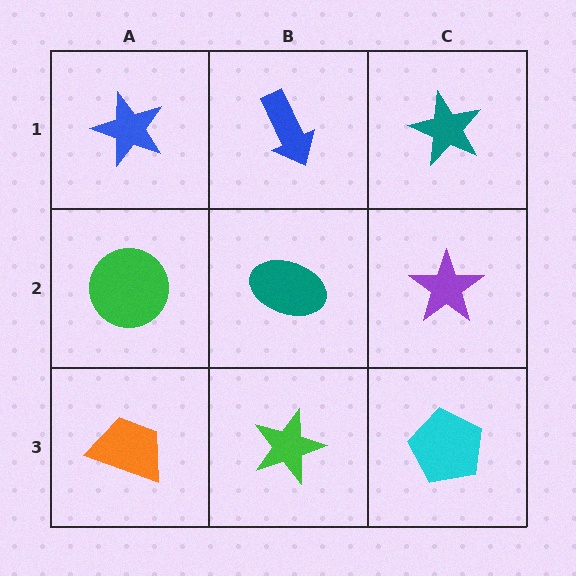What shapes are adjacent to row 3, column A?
A green circle (row 2, column A), a green star (row 3, column B).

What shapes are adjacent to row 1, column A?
A green circle (row 2, column A), a blue arrow (row 1, column B).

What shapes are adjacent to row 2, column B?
A blue arrow (row 1, column B), a green star (row 3, column B), a green circle (row 2, column A), a purple star (row 2, column C).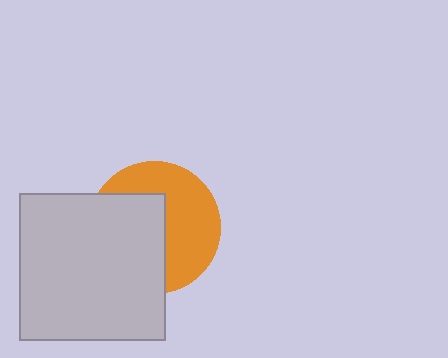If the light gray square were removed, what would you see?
You would see the complete orange circle.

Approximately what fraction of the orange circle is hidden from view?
Roughly 48% of the orange circle is hidden behind the light gray square.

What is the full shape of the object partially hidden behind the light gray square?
The partially hidden object is an orange circle.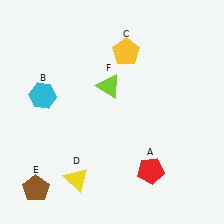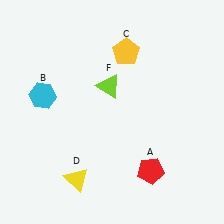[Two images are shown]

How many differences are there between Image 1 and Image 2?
There is 1 difference between the two images.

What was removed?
The brown pentagon (E) was removed in Image 2.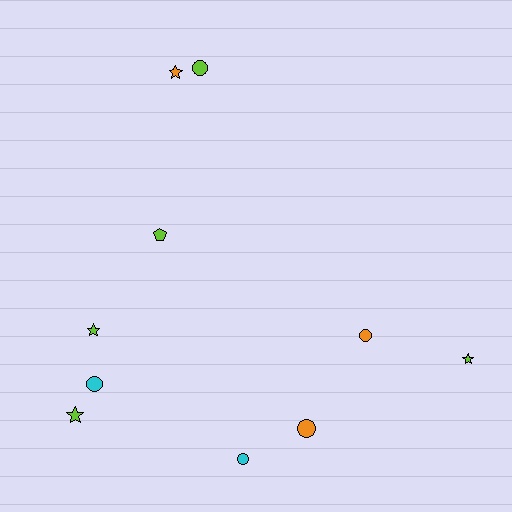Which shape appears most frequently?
Circle, with 5 objects.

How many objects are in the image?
There are 10 objects.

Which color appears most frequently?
Lime, with 5 objects.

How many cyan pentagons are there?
There are no cyan pentagons.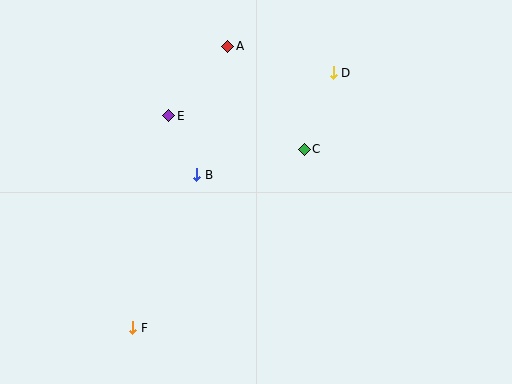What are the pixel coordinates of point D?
Point D is at (333, 73).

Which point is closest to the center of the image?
Point B at (197, 175) is closest to the center.